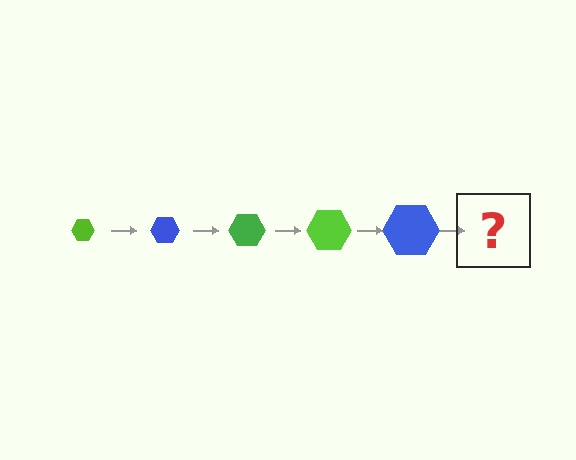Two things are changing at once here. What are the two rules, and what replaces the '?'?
The two rules are that the hexagon grows larger each step and the color cycles through lime, blue, and green. The '?' should be a green hexagon, larger than the previous one.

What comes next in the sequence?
The next element should be a green hexagon, larger than the previous one.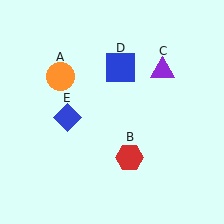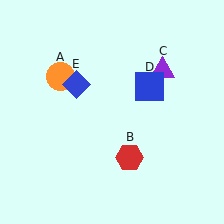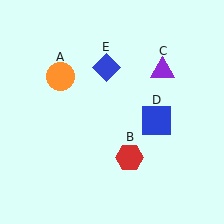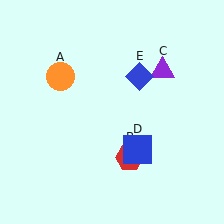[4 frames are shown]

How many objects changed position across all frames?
2 objects changed position: blue square (object D), blue diamond (object E).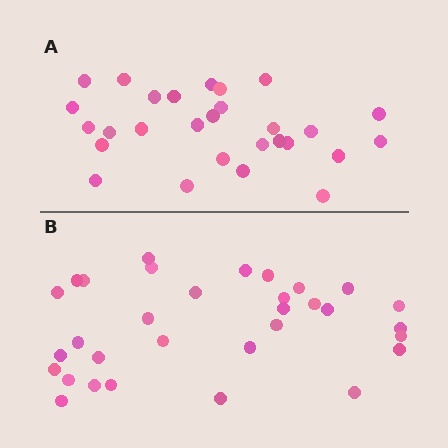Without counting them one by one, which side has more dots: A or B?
Region B (the bottom region) has more dots.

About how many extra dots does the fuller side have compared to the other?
Region B has about 4 more dots than region A.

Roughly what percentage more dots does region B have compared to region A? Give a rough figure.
About 15% more.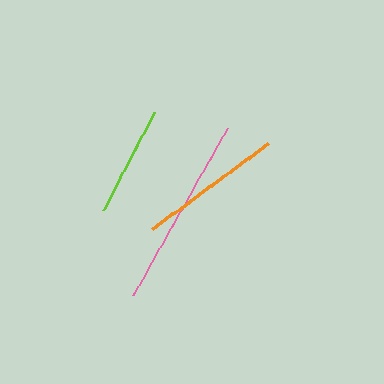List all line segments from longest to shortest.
From longest to shortest: pink, orange, lime.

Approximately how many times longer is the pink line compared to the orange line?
The pink line is approximately 1.3 times the length of the orange line.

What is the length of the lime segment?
The lime segment is approximately 110 pixels long.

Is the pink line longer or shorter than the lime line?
The pink line is longer than the lime line.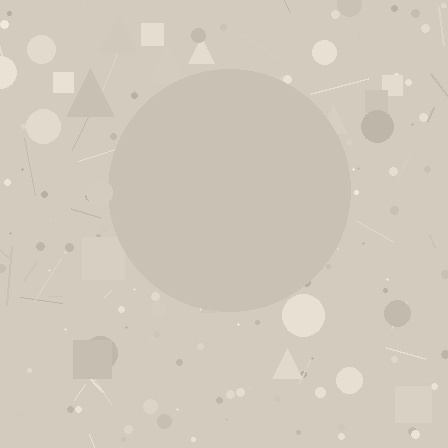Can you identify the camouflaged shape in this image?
The camouflaged shape is a circle.